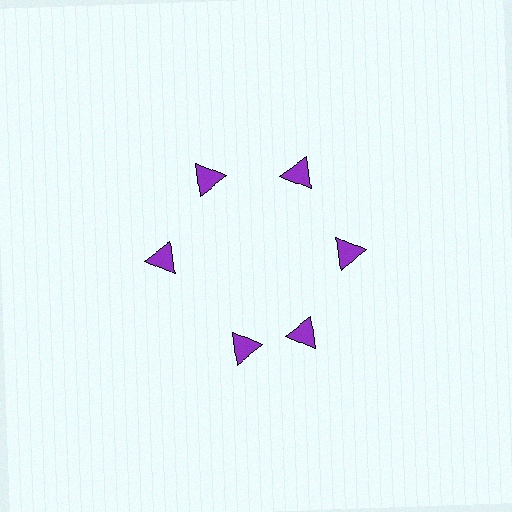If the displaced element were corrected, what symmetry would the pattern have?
It would have 6-fold rotational symmetry — the pattern would map onto itself every 60 degrees.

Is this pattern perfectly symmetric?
No. The 6 purple triangles are arranged in a ring, but one element near the 7 o'clock position is rotated out of alignment along the ring, breaking the 6-fold rotational symmetry.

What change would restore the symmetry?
The symmetry would be restored by rotating it back into even spacing with its neighbors so that all 6 triangles sit at equal angles and equal distance from the center.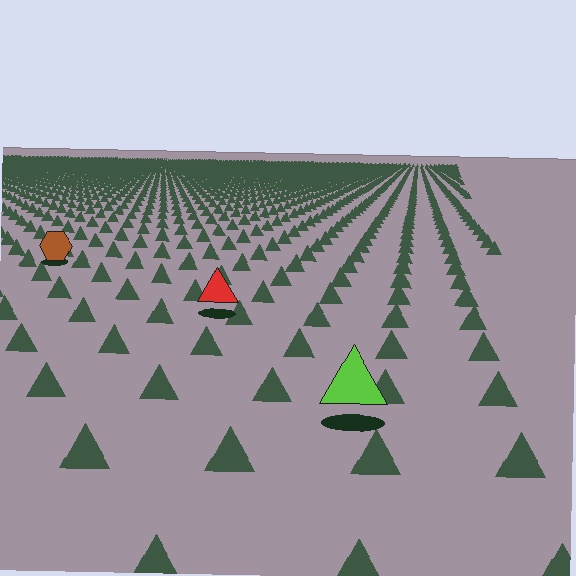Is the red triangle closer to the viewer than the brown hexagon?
Yes. The red triangle is closer — you can tell from the texture gradient: the ground texture is coarser near it.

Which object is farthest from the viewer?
The brown hexagon is farthest from the viewer. It appears smaller and the ground texture around it is denser.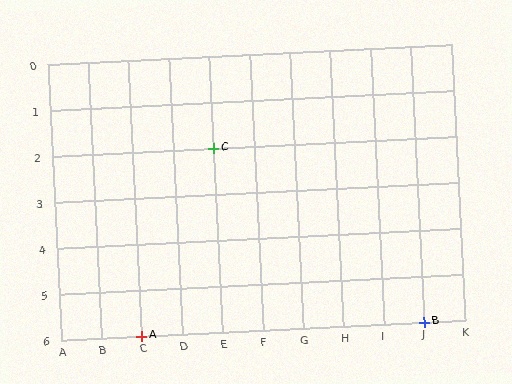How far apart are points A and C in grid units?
Points A and C are 2 columns and 4 rows apart (about 4.5 grid units diagonally).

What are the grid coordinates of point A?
Point A is at grid coordinates (C, 6).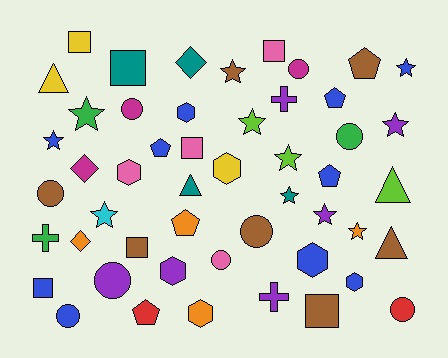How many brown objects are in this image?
There are 7 brown objects.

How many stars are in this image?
There are 11 stars.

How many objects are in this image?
There are 50 objects.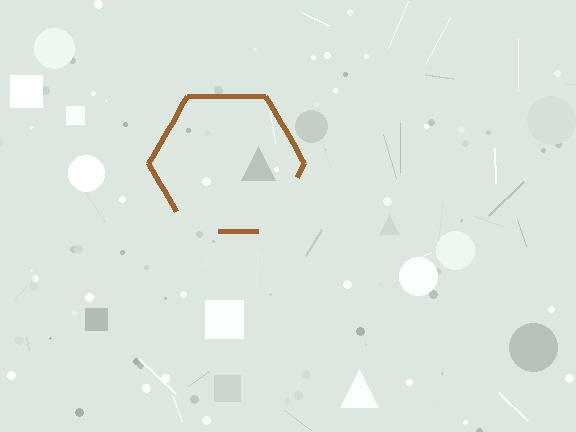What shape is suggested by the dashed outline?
The dashed outline suggests a hexagon.